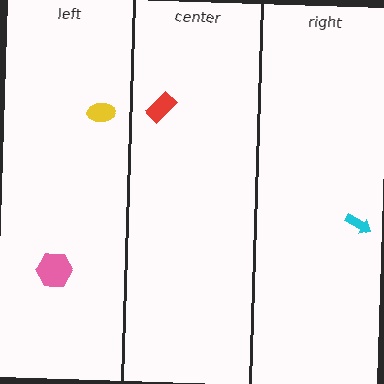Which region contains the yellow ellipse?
The left region.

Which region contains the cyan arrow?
The right region.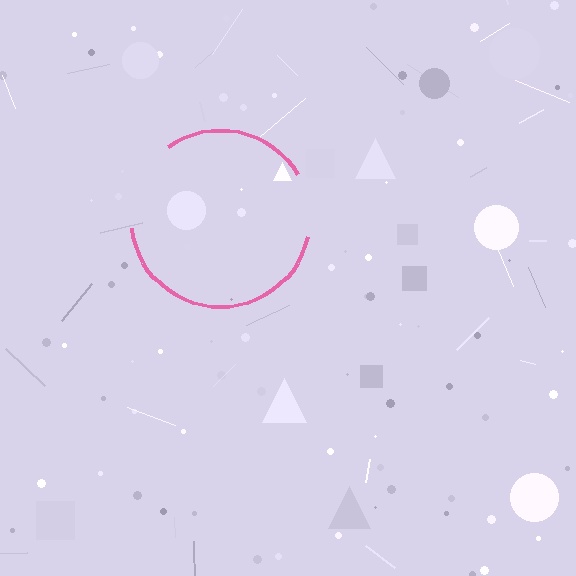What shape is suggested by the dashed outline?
The dashed outline suggests a circle.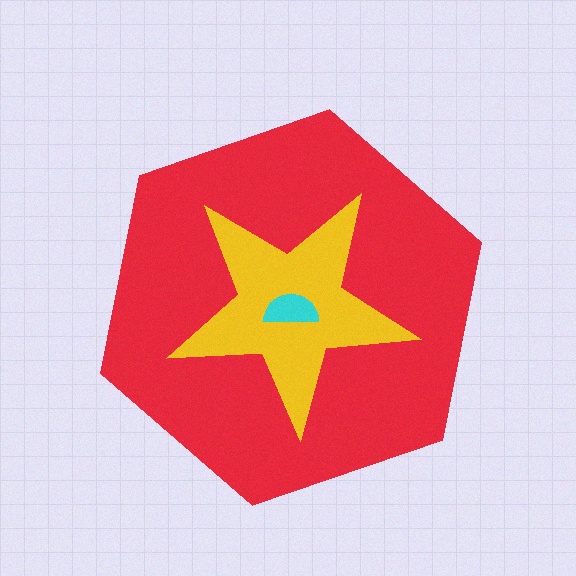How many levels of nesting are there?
3.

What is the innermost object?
The cyan semicircle.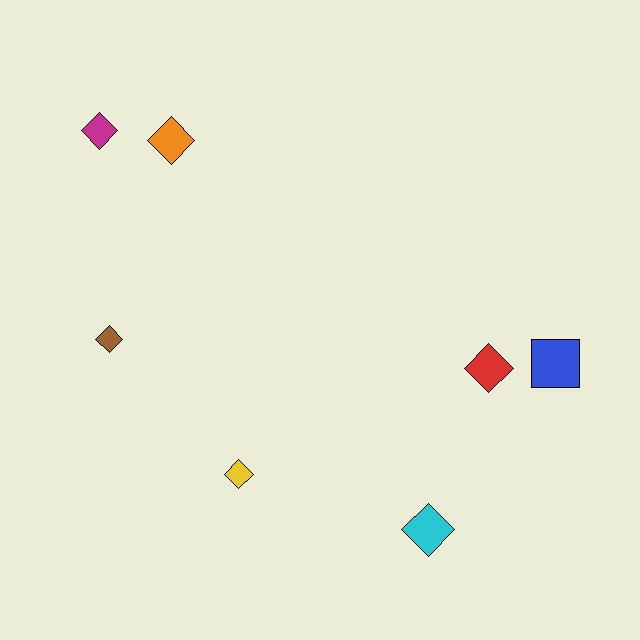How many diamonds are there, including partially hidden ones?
There are 6 diamonds.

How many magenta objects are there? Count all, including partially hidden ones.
There is 1 magenta object.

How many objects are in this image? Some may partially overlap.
There are 7 objects.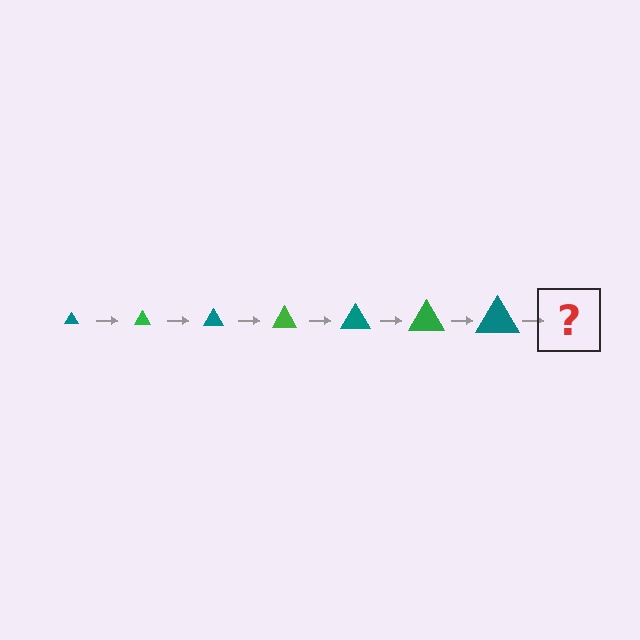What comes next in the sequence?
The next element should be a green triangle, larger than the previous one.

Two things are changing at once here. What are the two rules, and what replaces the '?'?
The two rules are that the triangle grows larger each step and the color cycles through teal and green. The '?' should be a green triangle, larger than the previous one.